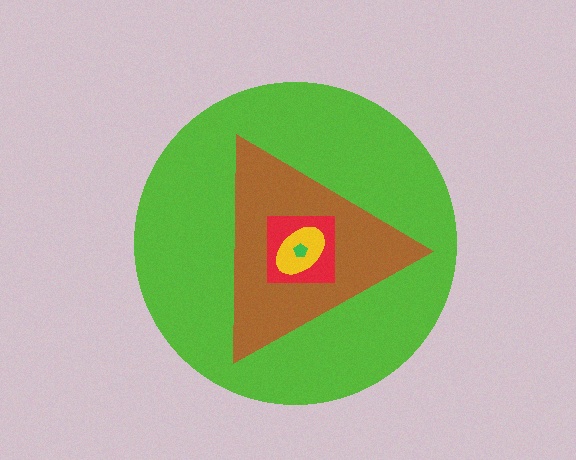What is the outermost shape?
The lime circle.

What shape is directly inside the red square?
The yellow ellipse.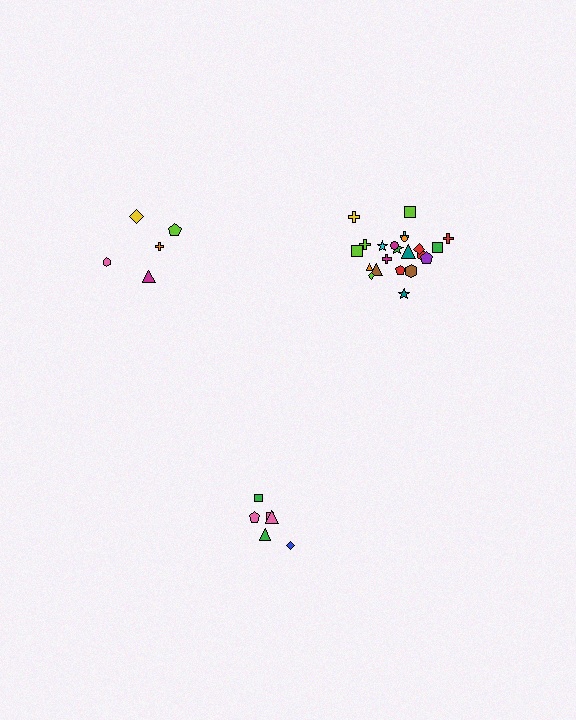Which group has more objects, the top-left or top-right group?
The top-right group.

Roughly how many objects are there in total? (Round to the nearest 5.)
Roughly 35 objects in total.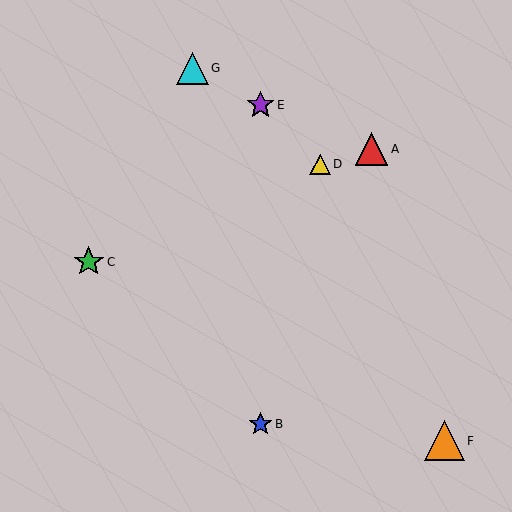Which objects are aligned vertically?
Objects B, E are aligned vertically.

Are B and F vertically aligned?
No, B is at x≈261 and F is at x≈445.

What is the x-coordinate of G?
Object G is at x≈192.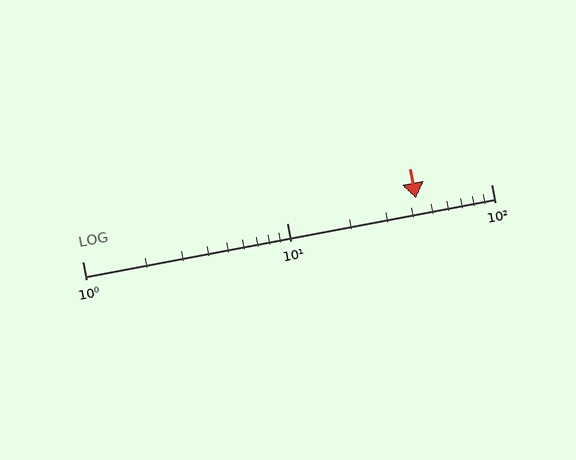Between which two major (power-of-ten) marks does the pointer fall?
The pointer is between 10 and 100.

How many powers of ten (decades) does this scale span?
The scale spans 2 decades, from 1 to 100.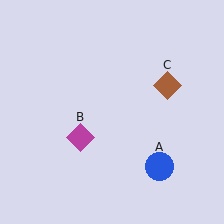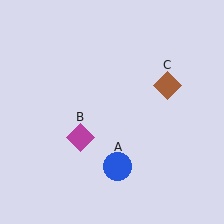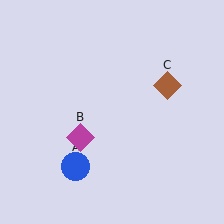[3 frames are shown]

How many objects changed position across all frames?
1 object changed position: blue circle (object A).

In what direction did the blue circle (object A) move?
The blue circle (object A) moved left.